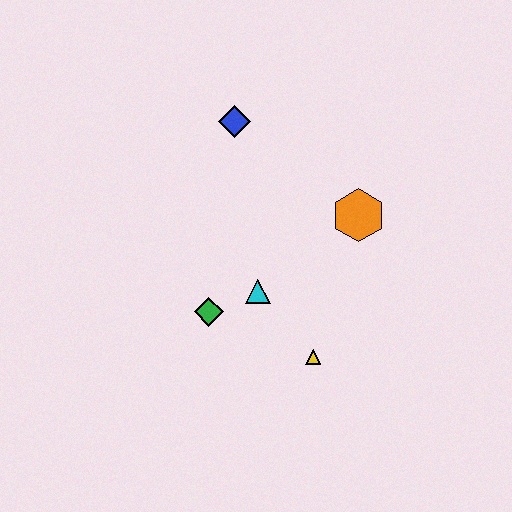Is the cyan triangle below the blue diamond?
Yes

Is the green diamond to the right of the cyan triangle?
No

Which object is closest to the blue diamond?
The orange hexagon is closest to the blue diamond.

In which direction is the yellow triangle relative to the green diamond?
The yellow triangle is to the right of the green diamond.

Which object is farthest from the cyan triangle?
The blue diamond is farthest from the cyan triangle.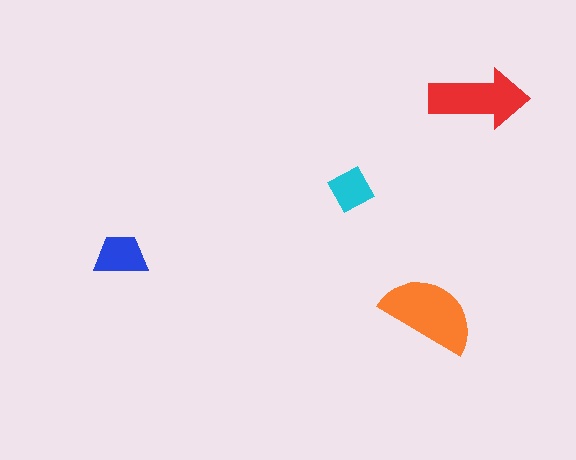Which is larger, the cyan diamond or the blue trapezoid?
The blue trapezoid.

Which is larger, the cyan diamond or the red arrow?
The red arrow.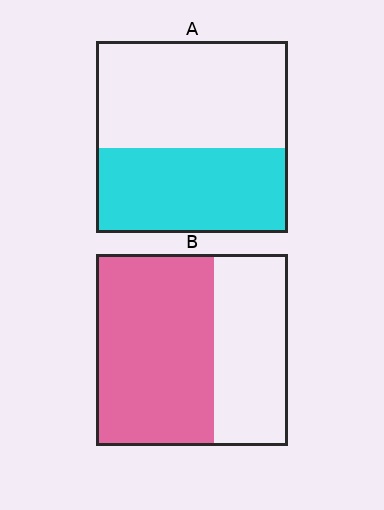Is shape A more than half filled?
No.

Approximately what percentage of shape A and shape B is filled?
A is approximately 45% and B is approximately 60%.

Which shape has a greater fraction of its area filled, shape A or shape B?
Shape B.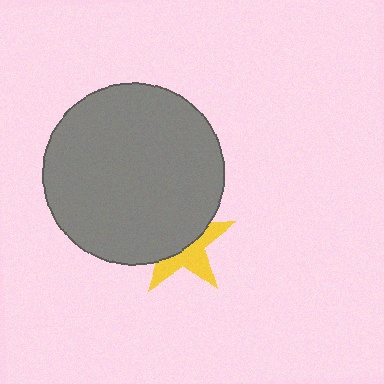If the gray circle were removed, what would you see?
You would see the complete yellow star.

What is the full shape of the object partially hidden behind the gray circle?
The partially hidden object is a yellow star.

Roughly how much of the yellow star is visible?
A small part of it is visible (roughly 45%).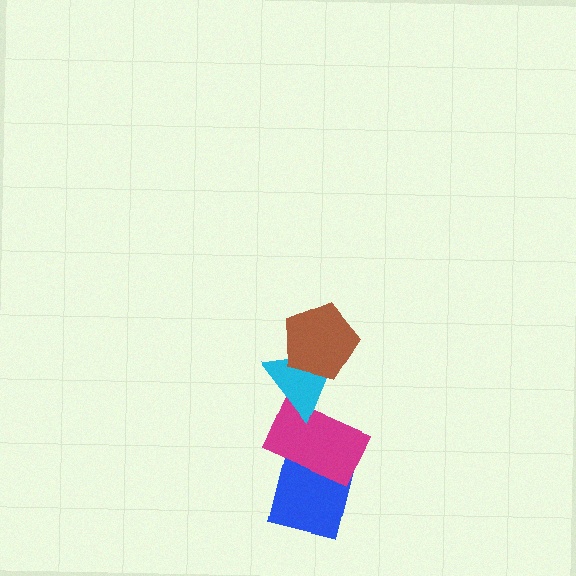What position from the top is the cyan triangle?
The cyan triangle is 2nd from the top.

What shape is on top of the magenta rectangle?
The cyan triangle is on top of the magenta rectangle.